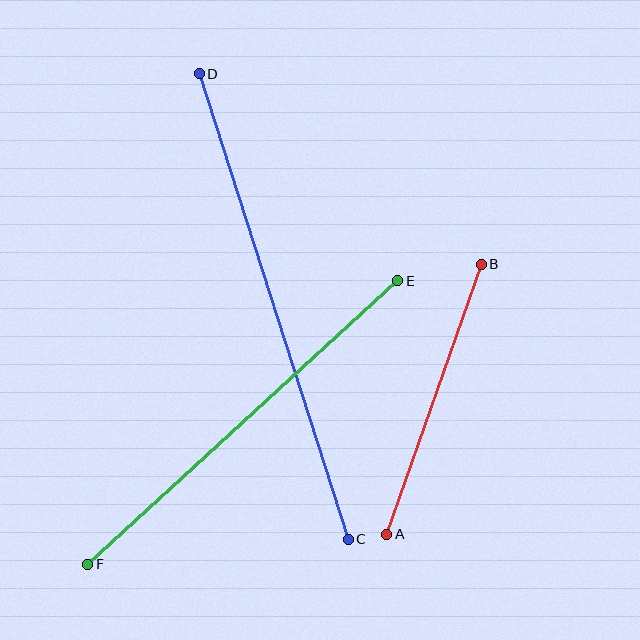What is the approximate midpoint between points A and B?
The midpoint is at approximately (434, 399) pixels.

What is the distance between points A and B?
The distance is approximately 286 pixels.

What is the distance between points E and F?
The distance is approximately 420 pixels.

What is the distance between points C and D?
The distance is approximately 489 pixels.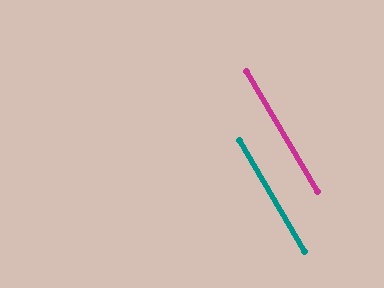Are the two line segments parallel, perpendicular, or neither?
Parallel — their directions differ by only 0.2°.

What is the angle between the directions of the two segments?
Approximately 0 degrees.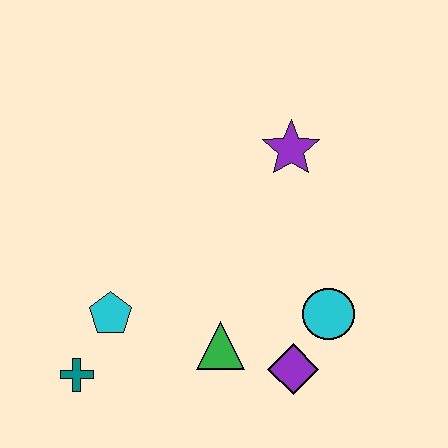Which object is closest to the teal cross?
The cyan pentagon is closest to the teal cross.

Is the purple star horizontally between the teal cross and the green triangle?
No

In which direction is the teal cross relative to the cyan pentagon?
The teal cross is below the cyan pentagon.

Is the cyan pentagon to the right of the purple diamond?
No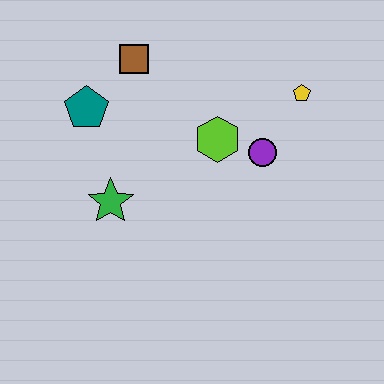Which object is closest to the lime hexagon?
The purple circle is closest to the lime hexagon.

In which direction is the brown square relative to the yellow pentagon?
The brown square is to the left of the yellow pentagon.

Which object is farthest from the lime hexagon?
The teal pentagon is farthest from the lime hexagon.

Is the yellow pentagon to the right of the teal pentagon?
Yes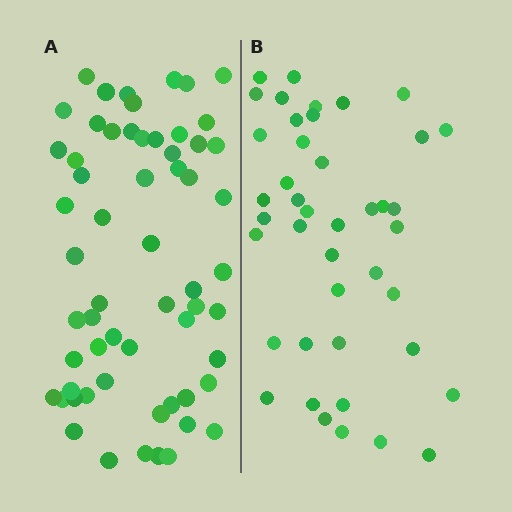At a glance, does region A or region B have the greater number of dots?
Region A (the left region) has more dots.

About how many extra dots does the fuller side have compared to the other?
Region A has approximately 20 more dots than region B.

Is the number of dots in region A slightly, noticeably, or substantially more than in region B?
Region A has noticeably more, but not dramatically so. The ratio is roughly 1.4 to 1.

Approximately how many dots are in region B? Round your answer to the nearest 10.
About 40 dots. (The exact count is 42, which rounds to 40.)